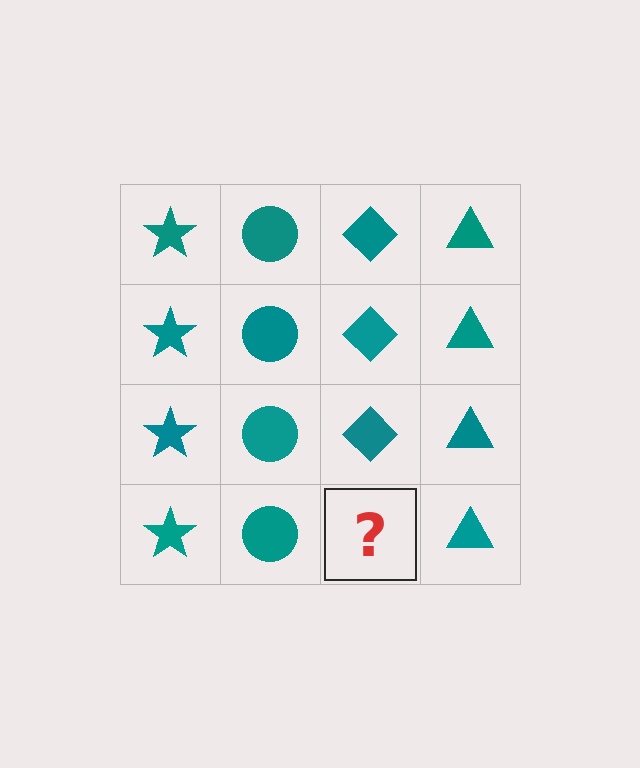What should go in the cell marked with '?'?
The missing cell should contain a teal diamond.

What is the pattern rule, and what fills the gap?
The rule is that each column has a consistent shape. The gap should be filled with a teal diamond.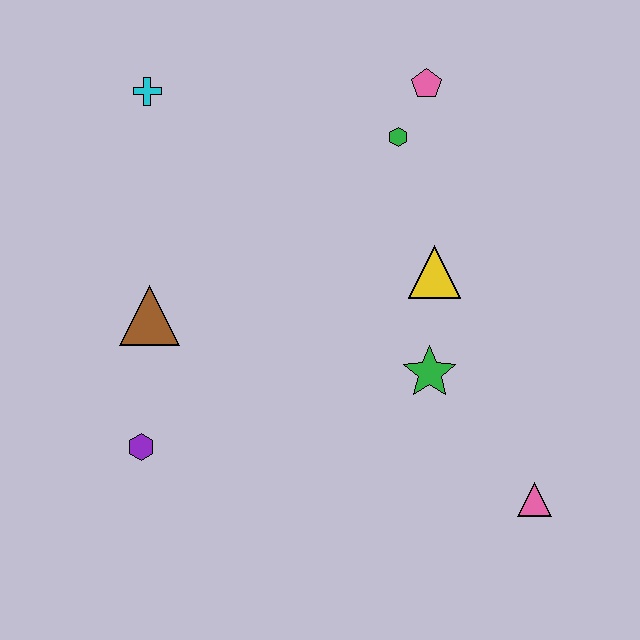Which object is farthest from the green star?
The cyan cross is farthest from the green star.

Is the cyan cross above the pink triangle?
Yes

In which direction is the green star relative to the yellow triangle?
The green star is below the yellow triangle.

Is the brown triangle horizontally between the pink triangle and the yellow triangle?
No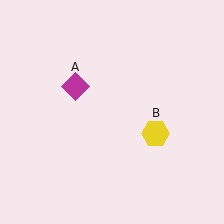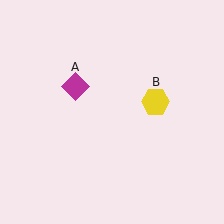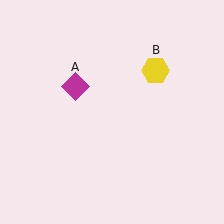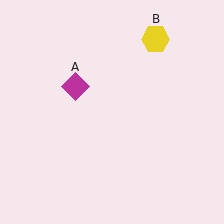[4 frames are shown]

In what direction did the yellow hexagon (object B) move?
The yellow hexagon (object B) moved up.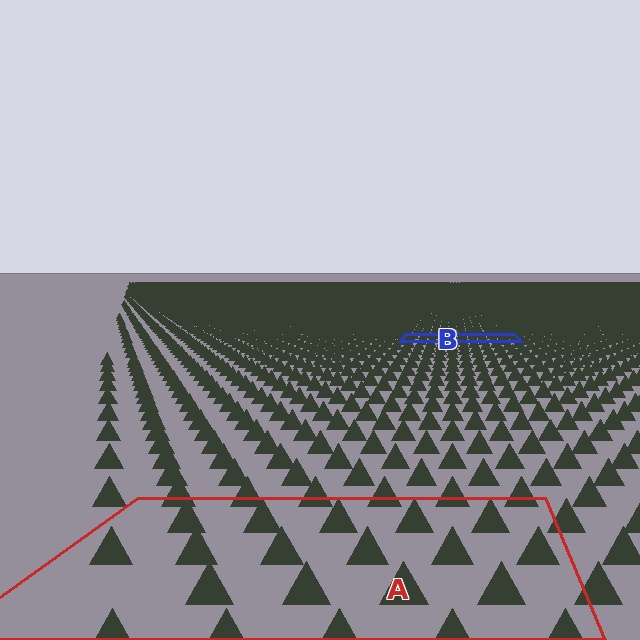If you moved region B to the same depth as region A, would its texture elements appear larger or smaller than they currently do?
They would appear larger. At a closer depth, the same texture elements are projected at a bigger on-screen size.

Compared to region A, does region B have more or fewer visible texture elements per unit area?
Region B has more texture elements per unit area — they are packed more densely because it is farther away.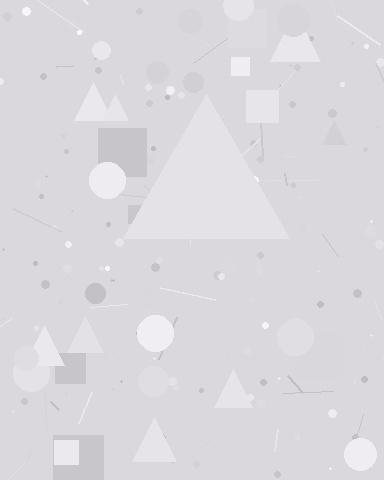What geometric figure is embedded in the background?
A triangle is embedded in the background.